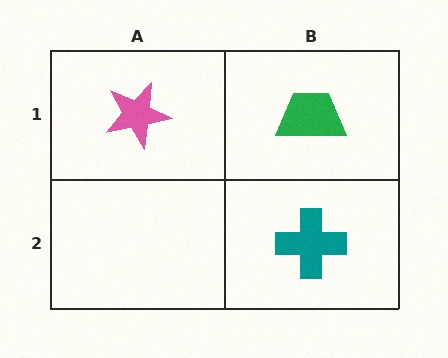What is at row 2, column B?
A teal cross.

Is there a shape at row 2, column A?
No, that cell is empty.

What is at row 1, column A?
A pink star.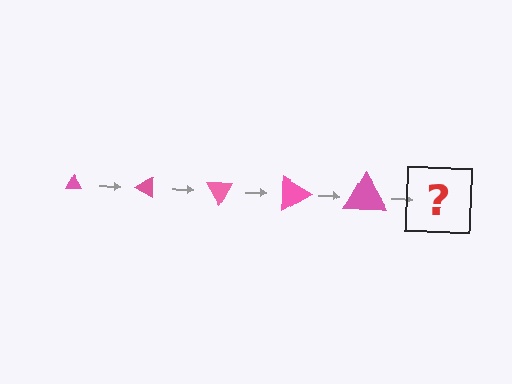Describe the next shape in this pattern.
It should be a triangle, larger than the previous one and rotated 150 degrees from the start.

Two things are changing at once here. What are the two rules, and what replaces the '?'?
The two rules are that the triangle grows larger each step and it rotates 30 degrees each step. The '?' should be a triangle, larger than the previous one and rotated 150 degrees from the start.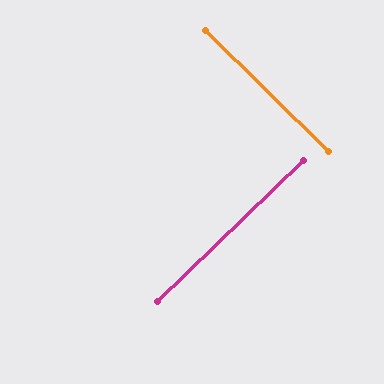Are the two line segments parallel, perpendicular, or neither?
Perpendicular — they meet at approximately 89°.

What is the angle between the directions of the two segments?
Approximately 89 degrees.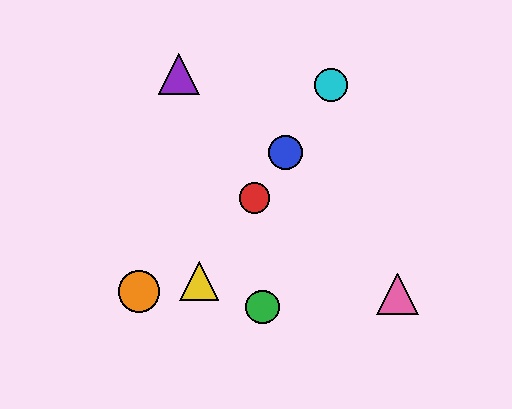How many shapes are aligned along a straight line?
4 shapes (the red circle, the blue circle, the yellow triangle, the cyan circle) are aligned along a straight line.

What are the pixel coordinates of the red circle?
The red circle is at (255, 198).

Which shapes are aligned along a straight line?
The red circle, the blue circle, the yellow triangle, the cyan circle are aligned along a straight line.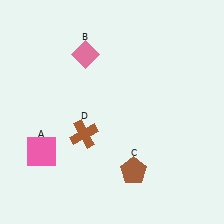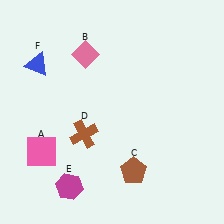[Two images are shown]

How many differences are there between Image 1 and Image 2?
There are 2 differences between the two images.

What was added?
A magenta hexagon (E), a blue triangle (F) were added in Image 2.